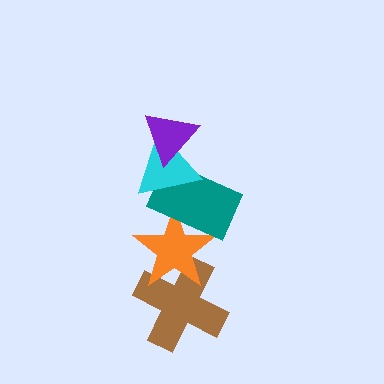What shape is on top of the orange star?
The teal rectangle is on top of the orange star.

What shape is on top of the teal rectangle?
The cyan triangle is on top of the teal rectangle.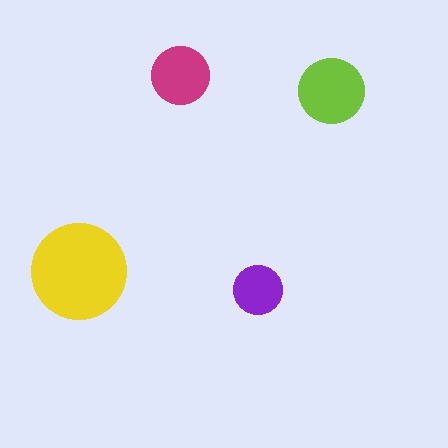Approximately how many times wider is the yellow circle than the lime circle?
About 1.5 times wider.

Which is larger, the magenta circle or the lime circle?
The lime one.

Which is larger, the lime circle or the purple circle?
The lime one.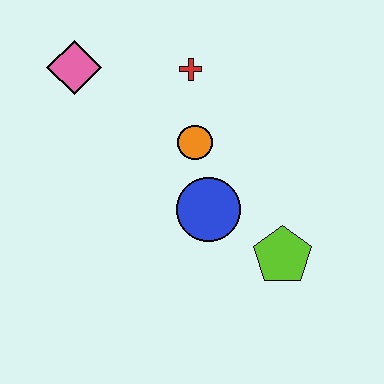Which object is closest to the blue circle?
The orange circle is closest to the blue circle.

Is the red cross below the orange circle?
No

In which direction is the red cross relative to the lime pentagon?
The red cross is above the lime pentagon.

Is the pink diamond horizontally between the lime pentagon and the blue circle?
No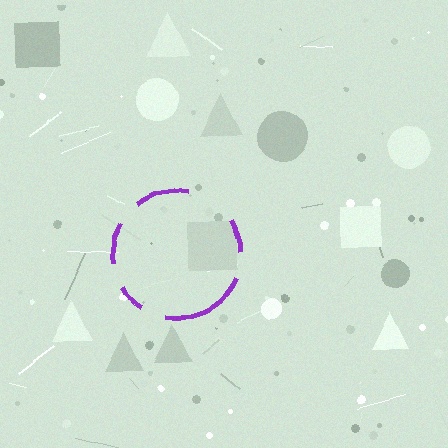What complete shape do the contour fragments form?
The contour fragments form a circle.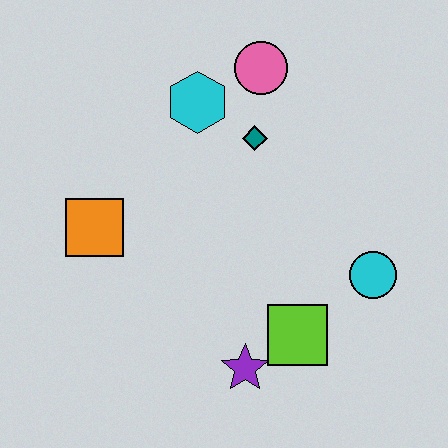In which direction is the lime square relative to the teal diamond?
The lime square is below the teal diamond.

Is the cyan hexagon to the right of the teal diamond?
No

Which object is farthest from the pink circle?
The purple star is farthest from the pink circle.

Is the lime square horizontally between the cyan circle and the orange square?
Yes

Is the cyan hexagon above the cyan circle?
Yes